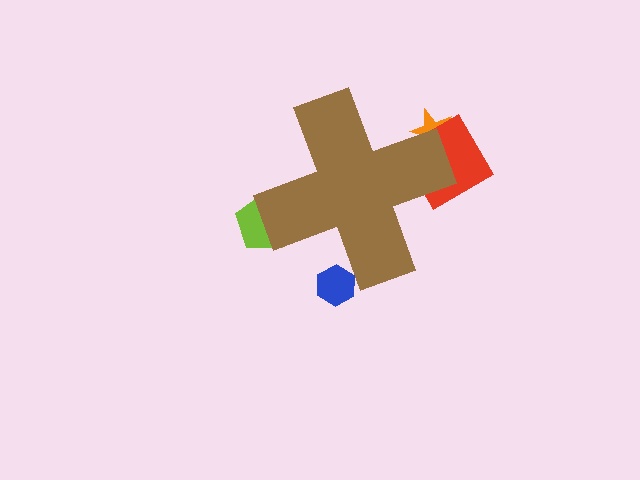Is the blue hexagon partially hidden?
Yes, the blue hexagon is partially hidden behind the brown cross.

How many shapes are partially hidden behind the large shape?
4 shapes are partially hidden.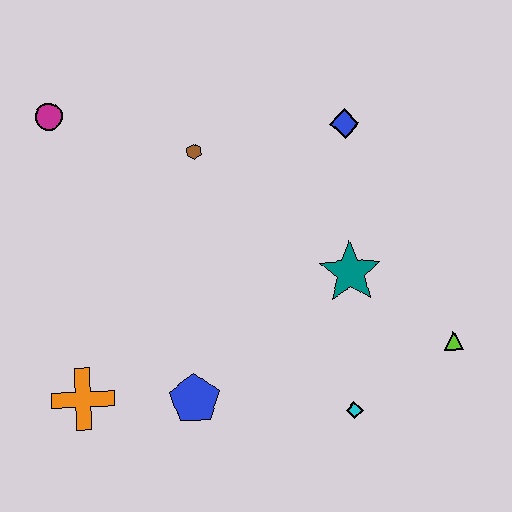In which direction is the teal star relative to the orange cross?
The teal star is to the right of the orange cross.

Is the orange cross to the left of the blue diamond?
Yes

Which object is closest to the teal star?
The lime triangle is closest to the teal star.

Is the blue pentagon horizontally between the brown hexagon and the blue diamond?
No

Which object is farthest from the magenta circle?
The lime triangle is farthest from the magenta circle.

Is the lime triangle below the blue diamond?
Yes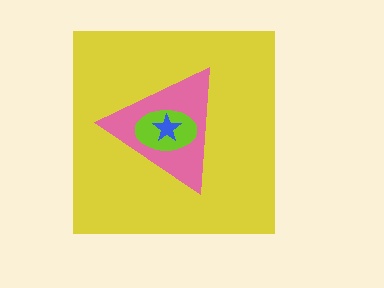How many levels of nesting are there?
4.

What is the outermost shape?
The yellow square.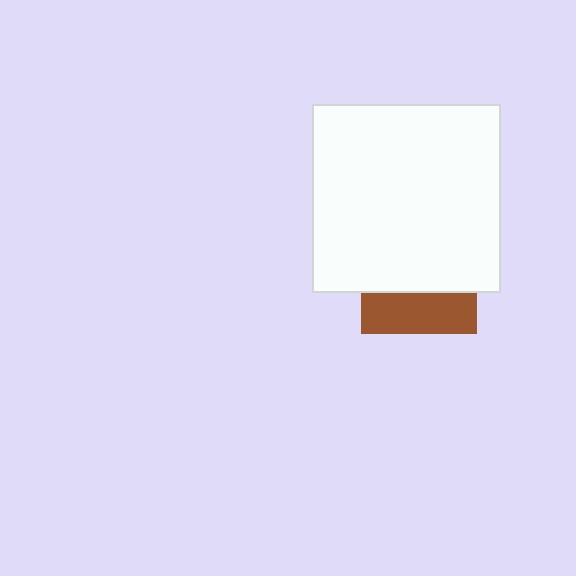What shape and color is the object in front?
The object in front is a white square.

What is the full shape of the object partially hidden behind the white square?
The partially hidden object is a brown square.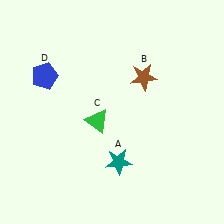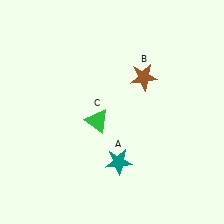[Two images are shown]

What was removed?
The blue pentagon (D) was removed in Image 2.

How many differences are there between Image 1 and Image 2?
There is 1 difference between the two images.